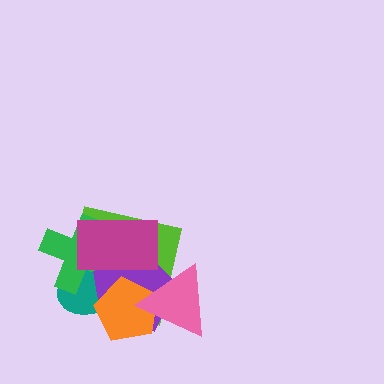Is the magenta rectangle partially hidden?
Yes, it is partially covered by another shape.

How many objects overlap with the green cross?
4 objects overlap with the green cross.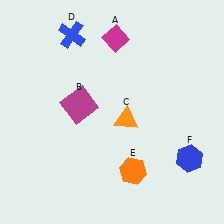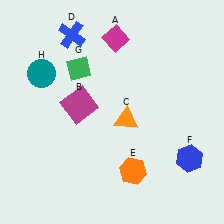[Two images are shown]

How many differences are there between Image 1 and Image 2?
There are 2 differences between the two images.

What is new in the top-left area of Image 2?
A green diamond (G) was added in the top-left area of Image 2.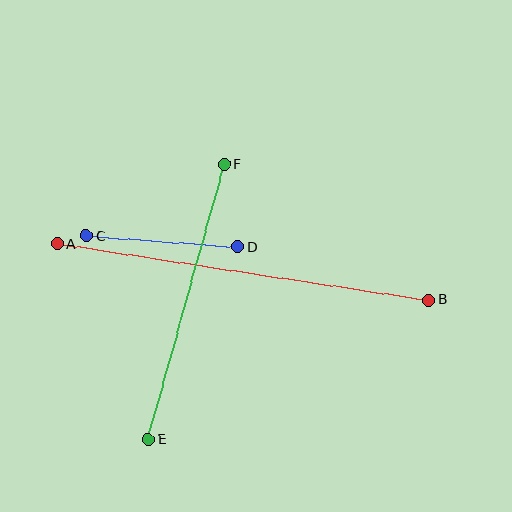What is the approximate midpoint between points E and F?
The midpoint is at approximately (186, 302) pixels.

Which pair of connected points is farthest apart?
Points A and B are farthest apart.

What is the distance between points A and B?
The distance is approximately 376 pixels.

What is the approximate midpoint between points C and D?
The midpoint is at approximately (162, 242) pixels.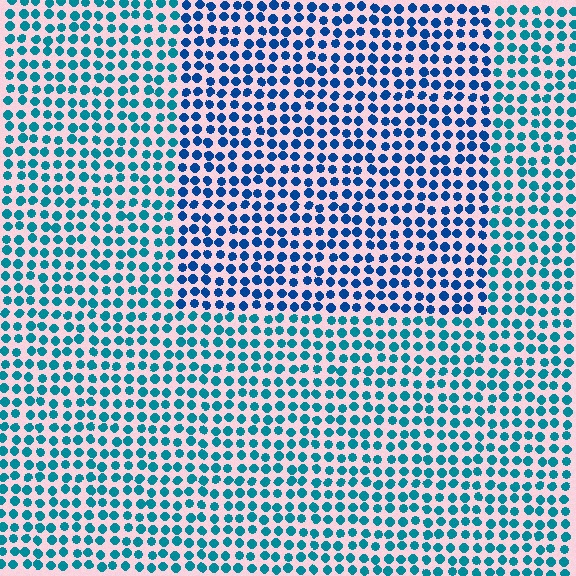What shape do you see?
I see a rectangle.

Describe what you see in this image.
The image is filled with small teal elements in a uniform arrangement. A rectangle-shaped region is visible where the elements are tinted to a slightly different hue, forming a subtle color boundary.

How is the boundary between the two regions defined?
The boundary is defined purely by a slight shift in hue (about 28 degrees). Spacing, size, and orientation are identical on both sides.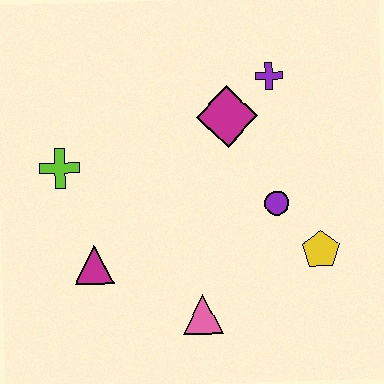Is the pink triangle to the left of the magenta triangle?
No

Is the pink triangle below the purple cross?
Yes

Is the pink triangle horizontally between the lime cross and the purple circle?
Yes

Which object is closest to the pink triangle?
The magenta triangle is closest to the pink triangle.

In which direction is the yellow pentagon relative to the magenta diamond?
The yellow pentagon is below the magenta diamond.